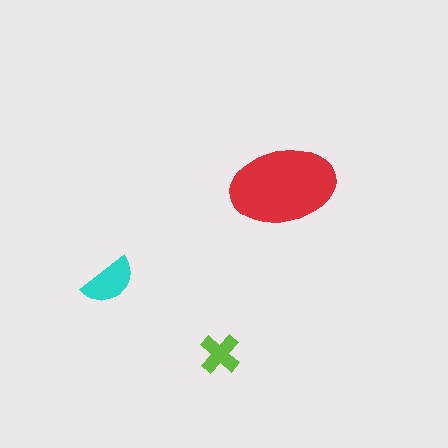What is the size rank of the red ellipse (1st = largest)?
1st.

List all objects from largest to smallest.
The red ellipse, the cyan semicircle, the lime cross.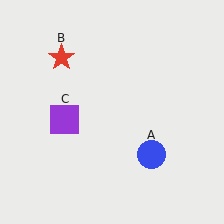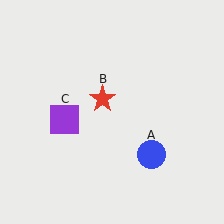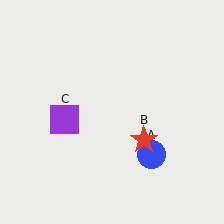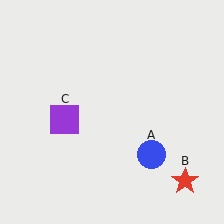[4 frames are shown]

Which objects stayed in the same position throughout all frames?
Blue circle (object A) and purple square (object C) remained stationary.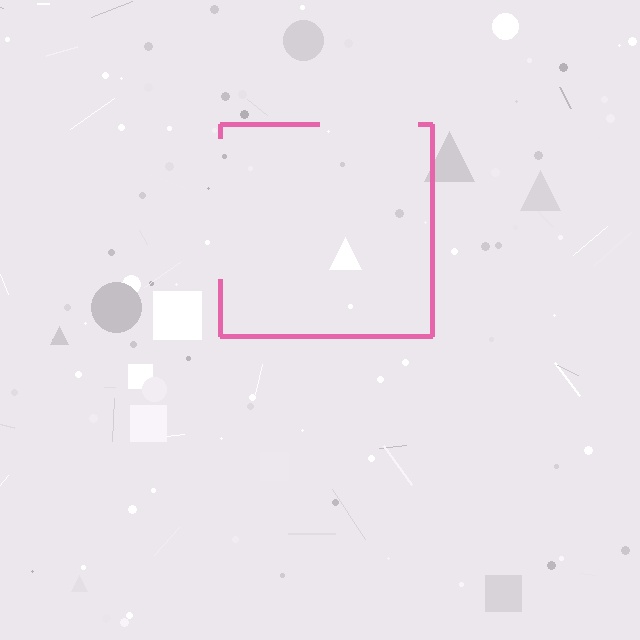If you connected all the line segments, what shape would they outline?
They would outline a square.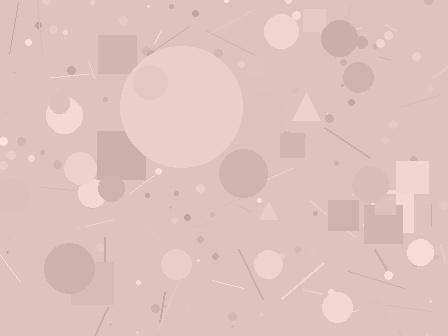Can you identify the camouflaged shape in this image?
The camouflaged shape is a circle.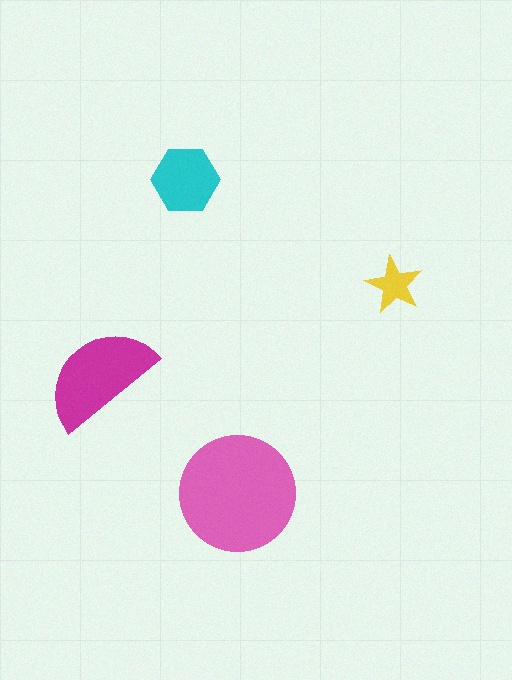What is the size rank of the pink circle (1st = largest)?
1st.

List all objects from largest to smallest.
The pink circle, the magenta semicircle, the cyan hexagon, the yellow star.